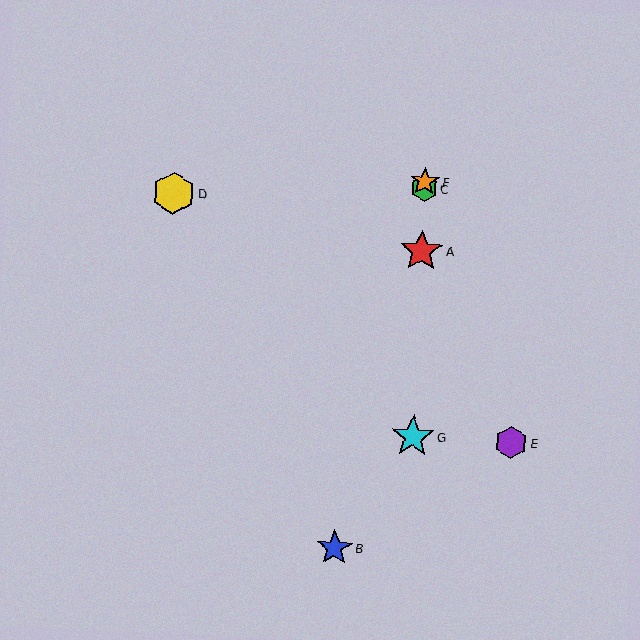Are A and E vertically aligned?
No, A is at x≈421 and E is at x≈511.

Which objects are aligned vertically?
Objects A, C, F, G are aligned vertically.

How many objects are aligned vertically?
4 objects (A, C, F, G) are aligned vertically.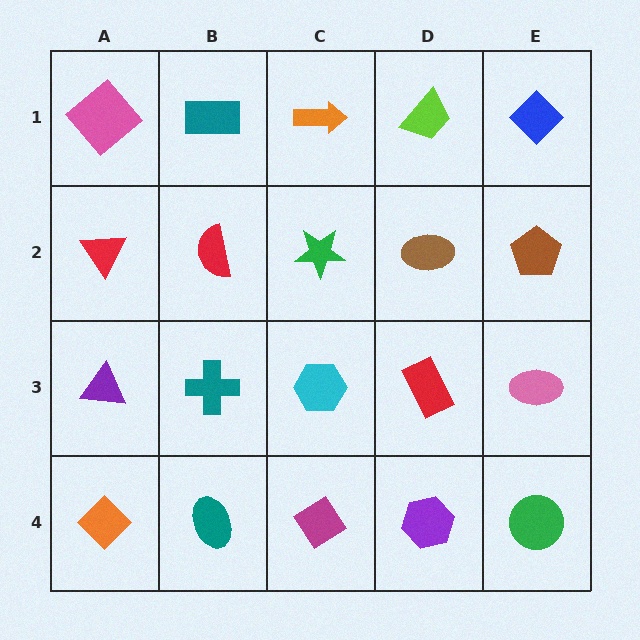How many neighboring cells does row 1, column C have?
3.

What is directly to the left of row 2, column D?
A green star.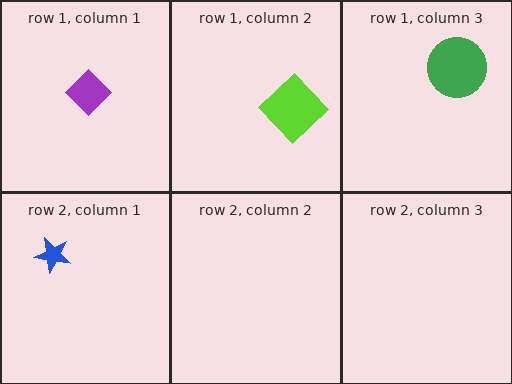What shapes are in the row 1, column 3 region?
The green circle.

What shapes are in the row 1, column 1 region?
The purple diamond.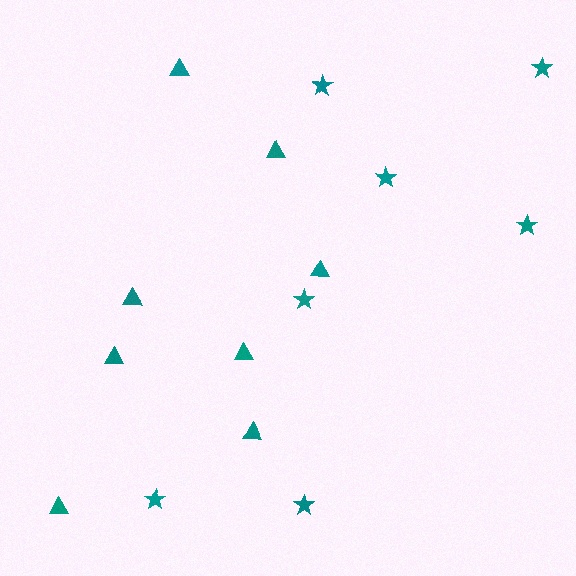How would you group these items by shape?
There are 2 groups: one group of triangles (8) and one group of stars (7).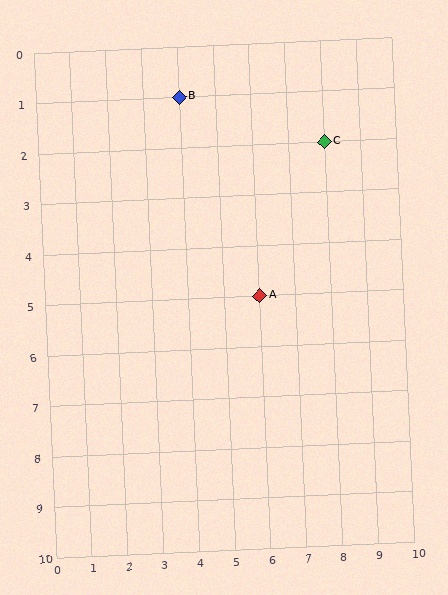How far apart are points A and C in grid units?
Points A and C are 2 columns and 3 rows apart (about 3.6 grid units diagonally).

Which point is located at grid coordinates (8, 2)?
Point C is at (8, 2).